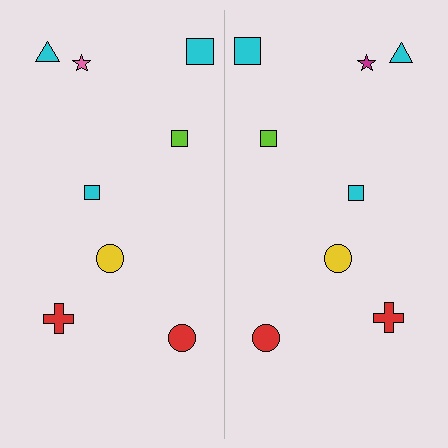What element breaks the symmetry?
The magenta star on the right side breaks the symmetry — its mirror counterpart is pink.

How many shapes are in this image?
There are 16 shapes in this image.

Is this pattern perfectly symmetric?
No, the pattern is not perfectly symmetric. The magenta star on the right side breaks the symmetry — its mirror counterpart is pink.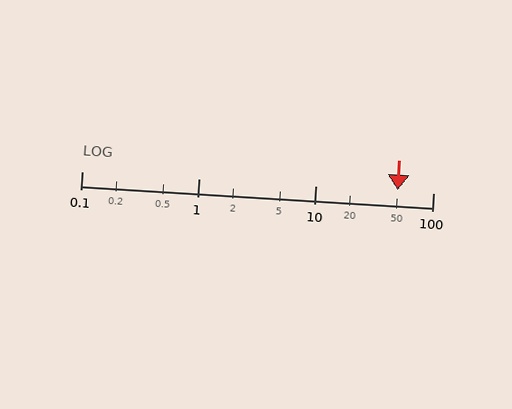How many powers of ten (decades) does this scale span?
The scale spans 3 decades, from 0.1 to 100.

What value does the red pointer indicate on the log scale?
The pointer indicates approximately 50.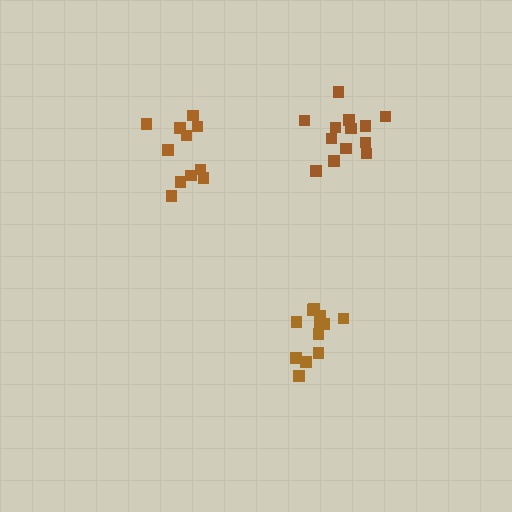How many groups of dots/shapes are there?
There are 3 groups.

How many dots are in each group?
Group 1: 13 dots, Group 2: 11 dots, Group 3: 12 dots (36 total).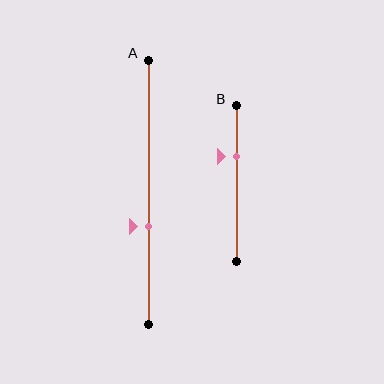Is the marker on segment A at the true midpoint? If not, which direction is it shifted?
No, the marker on segment A is shifted downward by about 13% of the segment length.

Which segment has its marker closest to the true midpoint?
Segment A has its marker closest to the true midpoint.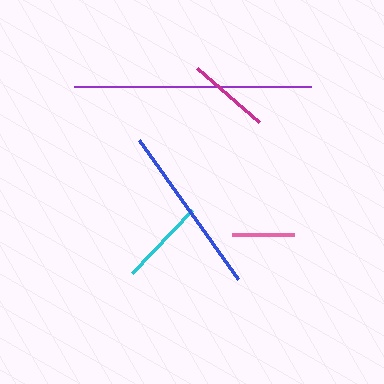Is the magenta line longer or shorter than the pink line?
The magenta line is longer than the pink line.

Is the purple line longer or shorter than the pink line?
The purple line is longer than the pink line.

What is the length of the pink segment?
The pink segment is approximately 62 pixels long.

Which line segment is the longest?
The purple line is the longest at approximately 237 pixels.